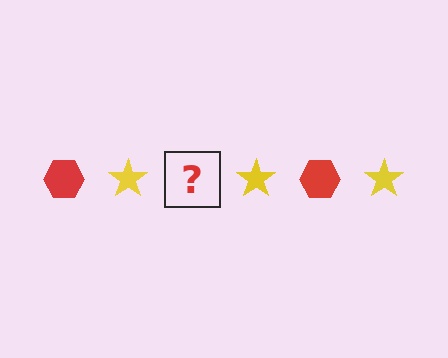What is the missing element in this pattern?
The missing element is a red hexagon.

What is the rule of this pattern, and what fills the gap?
The rule is that the pattern alternates between red hexagon and yellow star. The gap should be filled with a red hexagon.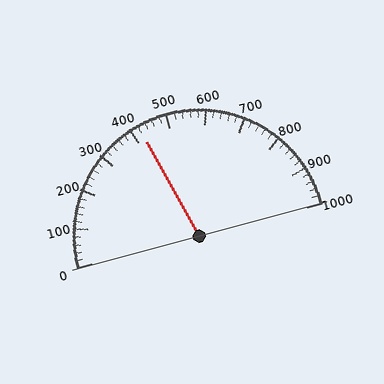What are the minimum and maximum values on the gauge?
The gauge ranges from 0 to 1000.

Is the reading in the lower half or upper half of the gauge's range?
The reading is in the lower half of the range (0 to 1000).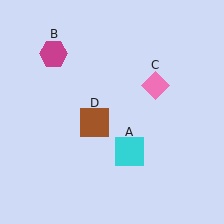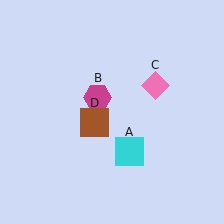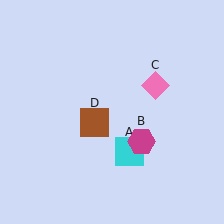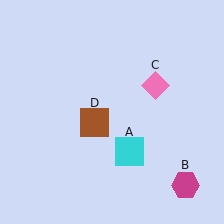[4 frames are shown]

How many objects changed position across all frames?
1 object changed position: magenta hexagon (object B).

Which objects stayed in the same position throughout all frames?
Cyan square (object A) and pink diamond (object C) and brown square (object D) remained stationary.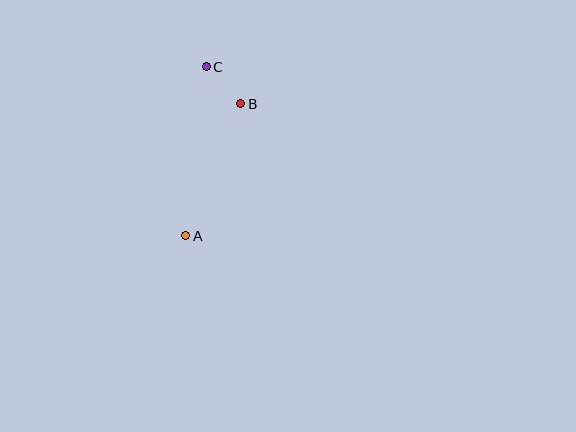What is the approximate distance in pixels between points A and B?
The distance between A and B is approximately 143 pixels.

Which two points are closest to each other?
Points B and C are closest to each other.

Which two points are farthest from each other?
Points A and C are farthest from each other.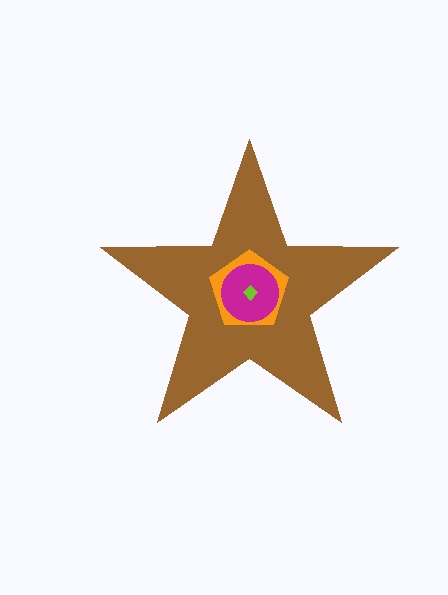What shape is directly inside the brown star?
The orange pentagon.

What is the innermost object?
The lime diamond.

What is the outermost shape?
The brown star.